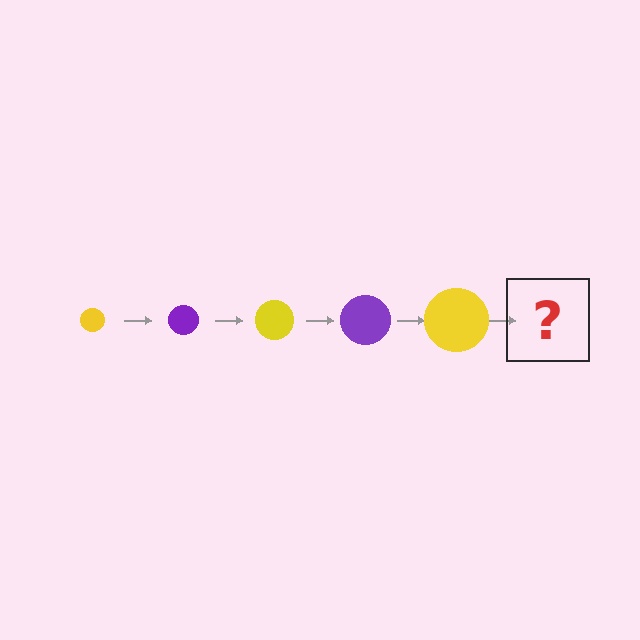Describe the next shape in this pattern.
It should be a purple circle, larger than the previous one.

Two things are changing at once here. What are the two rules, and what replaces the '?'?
The two rules are that the circle grows larger each step and the color cycles through yellow and purple. The '?' should be a purple circle, larger than the previous one.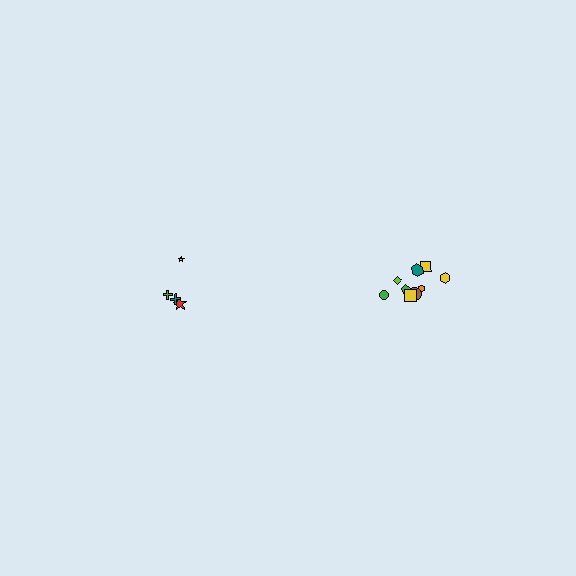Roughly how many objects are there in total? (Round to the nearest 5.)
Roughly 15 objects in total.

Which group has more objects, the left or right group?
The right group.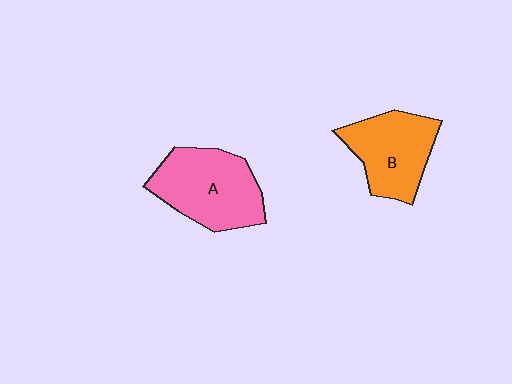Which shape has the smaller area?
Shape B (orange).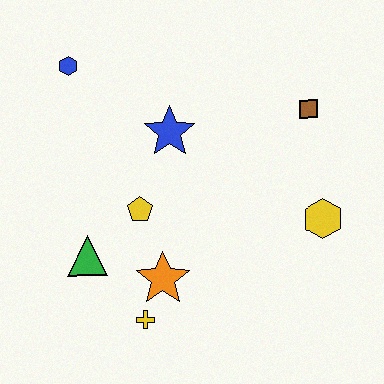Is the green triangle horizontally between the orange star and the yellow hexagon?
No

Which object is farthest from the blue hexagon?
The yellow hexagon is farthest from the blue hexagon.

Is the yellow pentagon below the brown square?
Yes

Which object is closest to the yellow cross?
The orange star is closest to the yellow cross.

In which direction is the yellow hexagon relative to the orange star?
The yellow hexagon is to the right of the orange star.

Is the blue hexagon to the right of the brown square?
No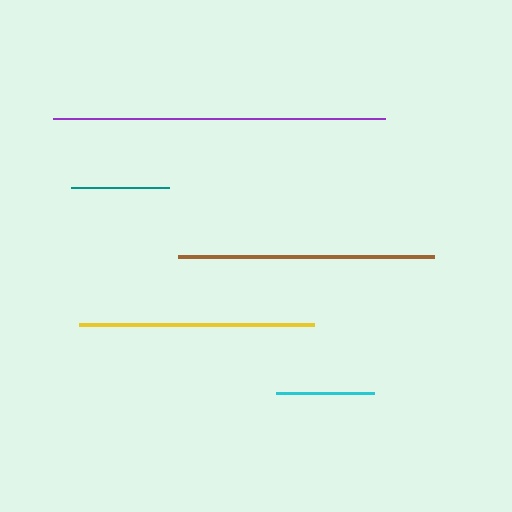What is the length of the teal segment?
The teal segment is approximately 99 pixels long.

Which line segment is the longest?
The purple line is the longest at approximately 333 pixels.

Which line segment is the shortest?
The cyan line is the shortest at approximately 98 pixels.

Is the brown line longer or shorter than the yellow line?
The brown line is longer than the yellow line.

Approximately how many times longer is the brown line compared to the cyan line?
The brown line is approximately 2.6 times the length of the cyan line.